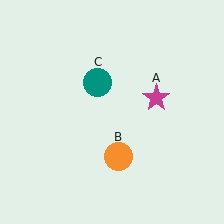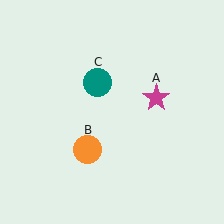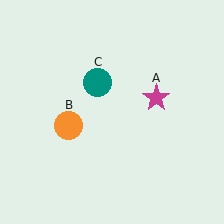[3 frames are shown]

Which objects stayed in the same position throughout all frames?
Magenta star (object A) and teal circle (object C) remained stationary.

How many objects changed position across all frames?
1 object changed position: orange circle (object B).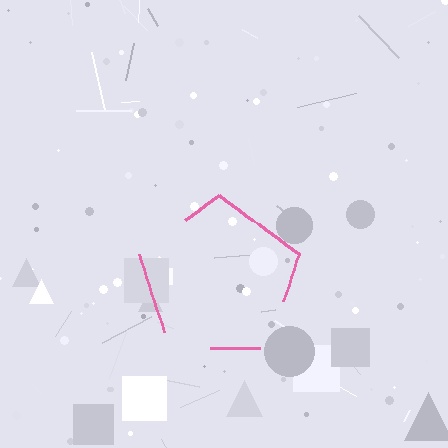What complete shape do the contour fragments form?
The contour fragments form a pentagon.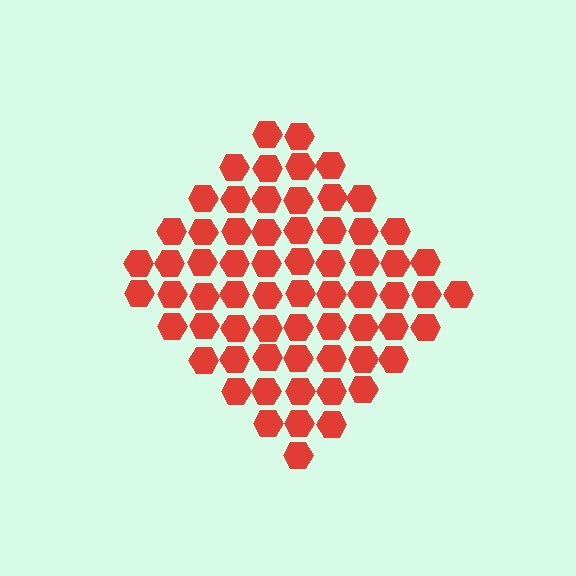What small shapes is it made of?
It is made of small hexagons.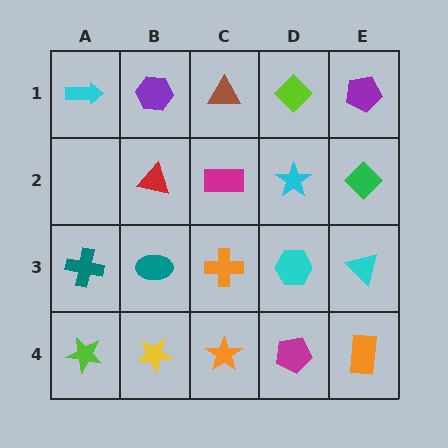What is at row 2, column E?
A green diamond.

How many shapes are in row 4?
5 shapes.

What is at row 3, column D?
A cyan hexagon.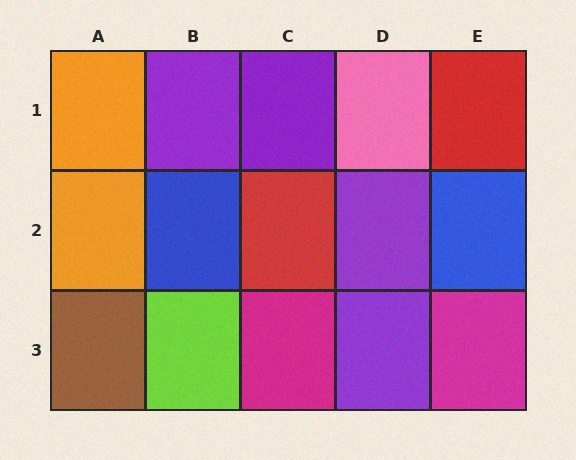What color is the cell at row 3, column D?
Purple.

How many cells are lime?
1 cell is lime.